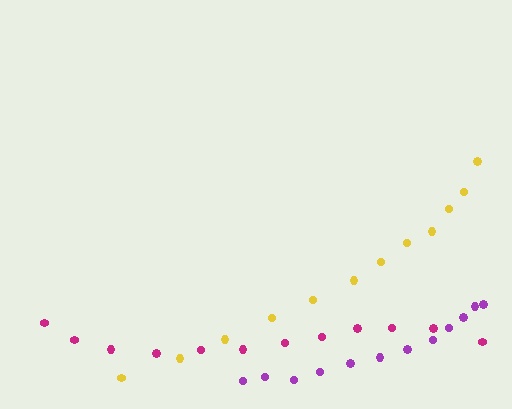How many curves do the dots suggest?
There are 3 distinct paths.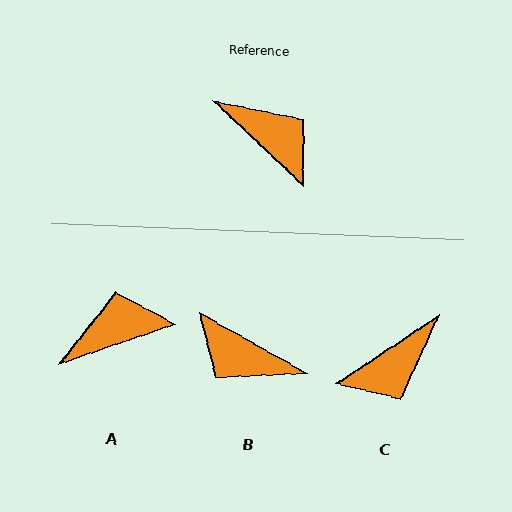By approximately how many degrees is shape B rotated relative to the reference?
Approximately 166 degrees clockwise.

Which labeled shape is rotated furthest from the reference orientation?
B, about 166 degrees away.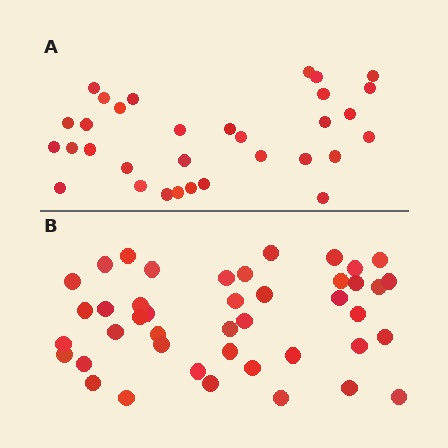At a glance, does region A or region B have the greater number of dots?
Region B (the bottom region) has more dots.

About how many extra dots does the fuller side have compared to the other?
Region B has roughly 12 or so more dots than region A.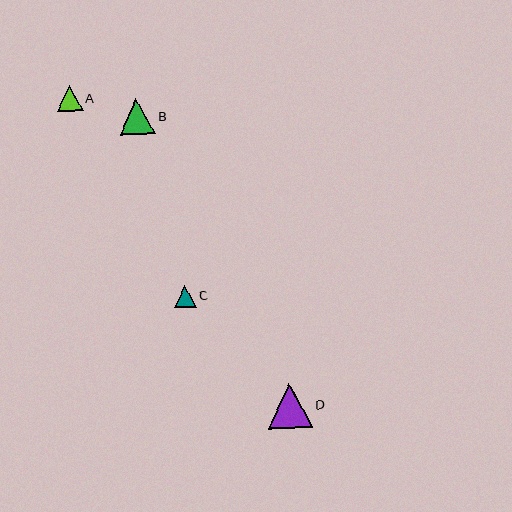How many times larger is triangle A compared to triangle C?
Triangle A is approximately 1.2 times the size of triangle C.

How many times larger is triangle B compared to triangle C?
Triangle B is approximately 1.6 times the size of triangle C.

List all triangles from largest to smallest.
From largest to smallest: D, B, A, C.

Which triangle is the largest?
Triangle D is the largest with a size of approximately 44 pixels.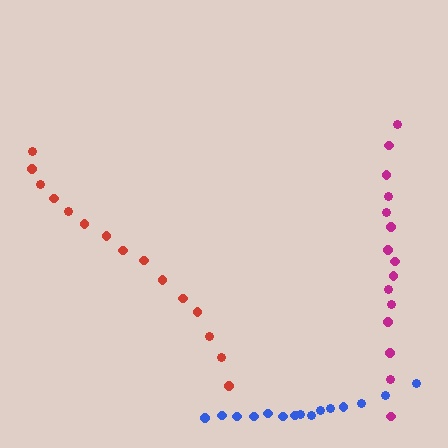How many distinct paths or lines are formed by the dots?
There are 3 distinct paths.